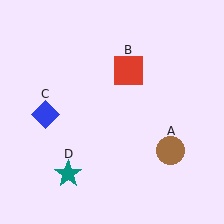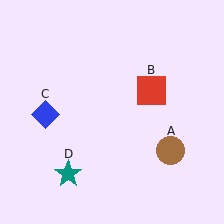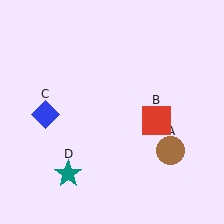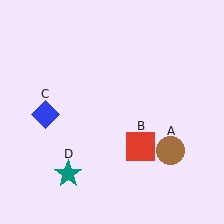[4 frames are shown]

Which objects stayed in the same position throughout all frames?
Brown circle (object A) and blue diamond (object C) and teal star (object D) remained stationary.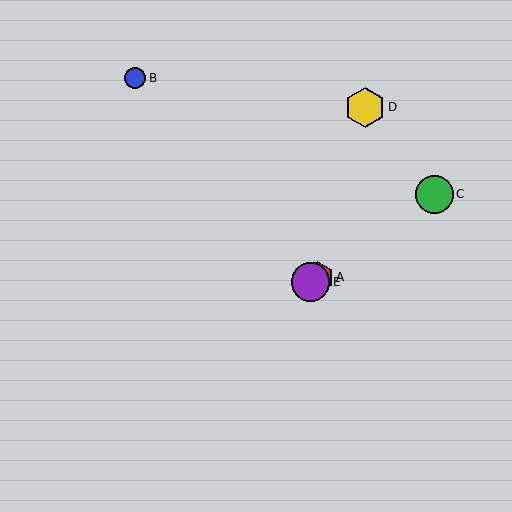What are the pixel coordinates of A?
Object A is at (317, 277).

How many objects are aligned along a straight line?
3 objects (A, C, E) are aligned along a straight line.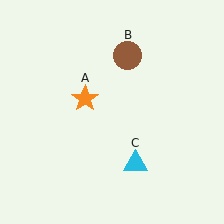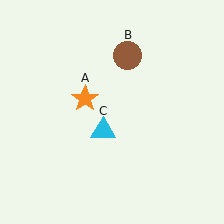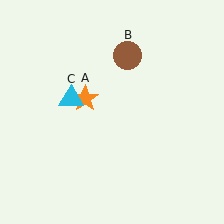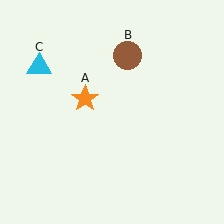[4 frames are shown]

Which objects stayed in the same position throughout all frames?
Orange star (object A) and brown circle (object B) remained stationary.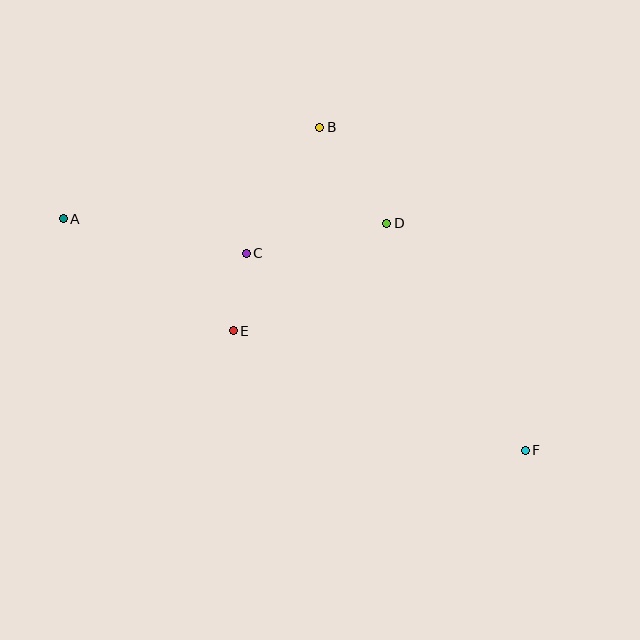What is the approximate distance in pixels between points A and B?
The distance between A and B is approximately 272 pixels.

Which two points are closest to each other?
Points C and E are closest to each other.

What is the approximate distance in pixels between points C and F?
The distance between C and F is approximately 342 pixels.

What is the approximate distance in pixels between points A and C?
The distance between A and C is approximately 186 pixels.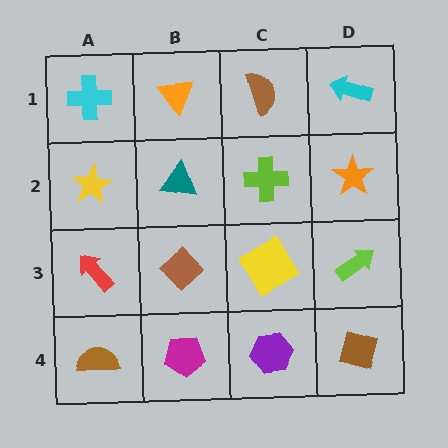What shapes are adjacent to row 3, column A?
A yellow star (row 2, column A), a brown semicircle (row 4, column A), a brown diamond (row 3, column B).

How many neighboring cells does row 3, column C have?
4.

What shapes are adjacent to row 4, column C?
A yellow square (row 3, column C), a magenta pentagon (row 4, column B), a brown square (row 4, column D).